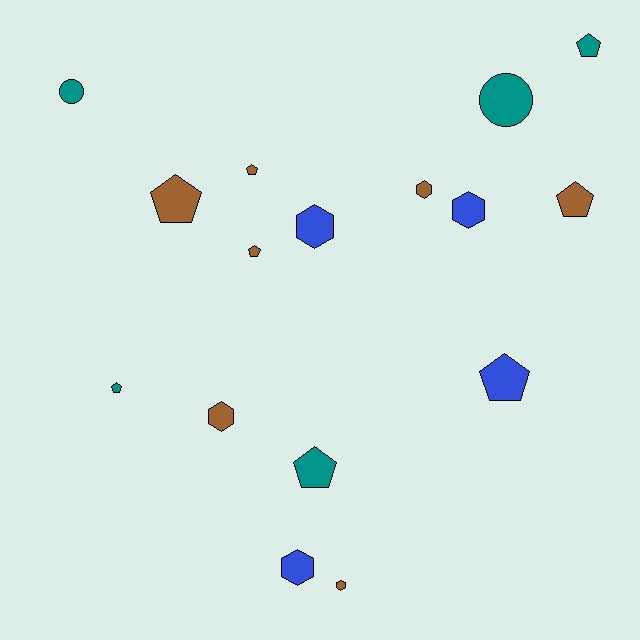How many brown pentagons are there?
There are 4 brown pentagons.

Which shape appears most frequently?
Pentagon, with 8 objects.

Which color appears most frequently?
Brown, with 7 objects.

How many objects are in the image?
There are 16 objects.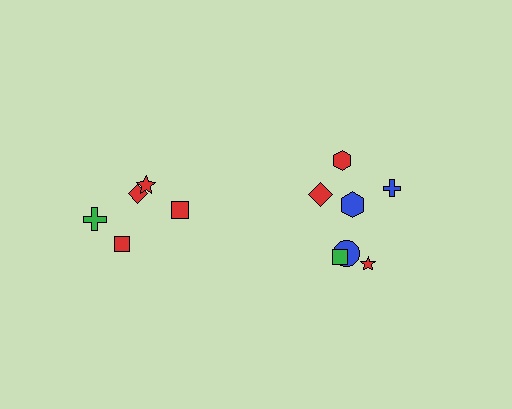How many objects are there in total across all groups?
There are 12 objects.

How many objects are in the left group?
There are 5 objects.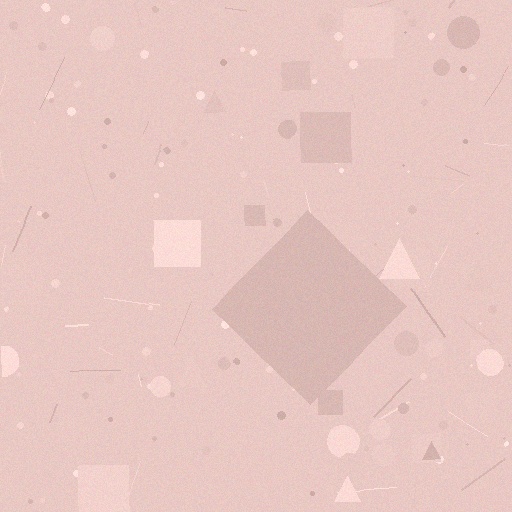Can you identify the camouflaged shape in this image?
The camouflaged shape is a diamond.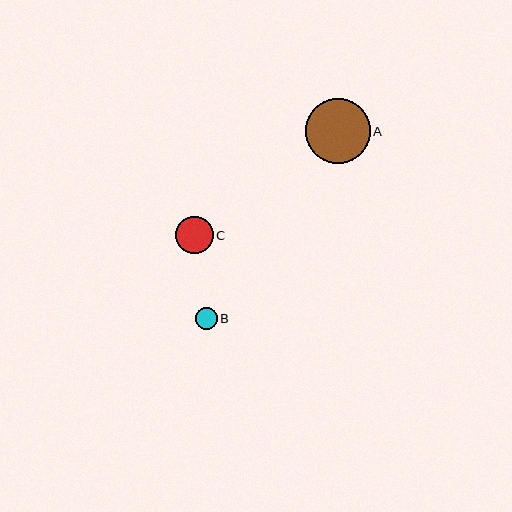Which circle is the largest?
Circle A is the largest with a size of approximately 65 pixels.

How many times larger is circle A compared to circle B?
Circle A is approximately 2.9 times the size of circle B.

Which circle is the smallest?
Circle B is the smallest with a size of approximately 22 pixels.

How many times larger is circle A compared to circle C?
Circle A is approximately 1.8 times the size of circle C.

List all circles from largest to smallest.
From largest to smallest: A, C, B.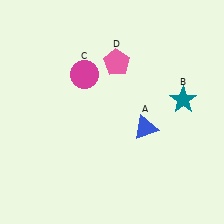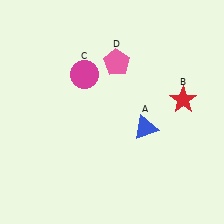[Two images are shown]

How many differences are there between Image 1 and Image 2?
There is 1 difference between the two images.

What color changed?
The star (B) changed from teal in Image 1 to red in Image 2.